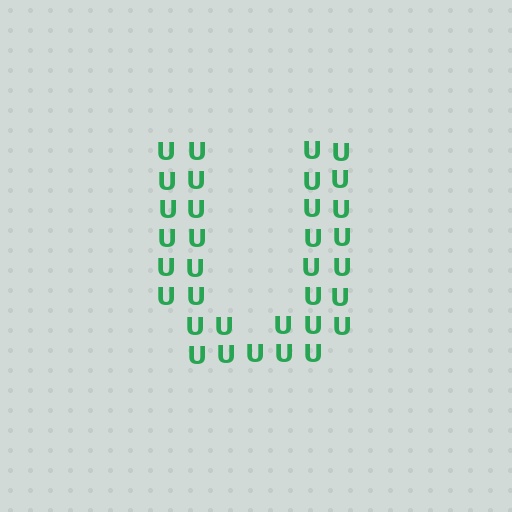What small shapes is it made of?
It is made of small letter U's.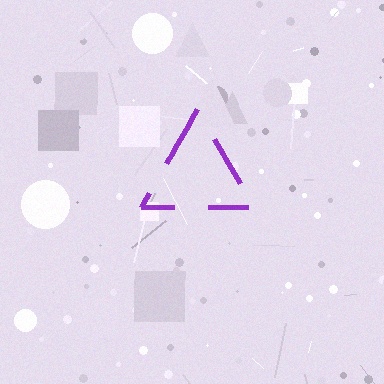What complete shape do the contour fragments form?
The contour fragments form a triangle.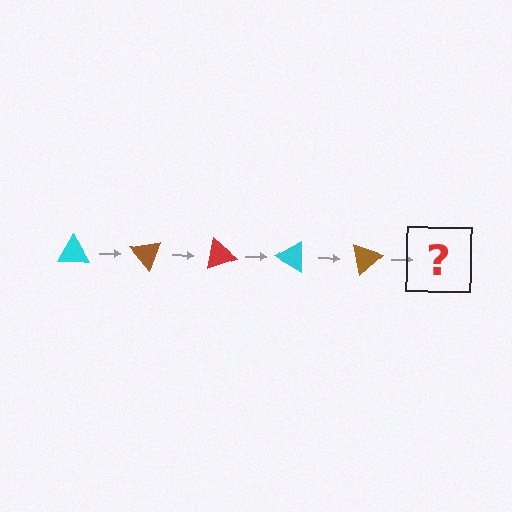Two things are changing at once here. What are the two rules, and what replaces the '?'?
The two rules are that it rotates 50 degrees each step and the color cycles through cyan, brown, and red. The '?' should be a red triangle, rotated 250 degrees from the start.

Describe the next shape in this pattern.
It should be a red triangle, rotated 250 degrees from the start.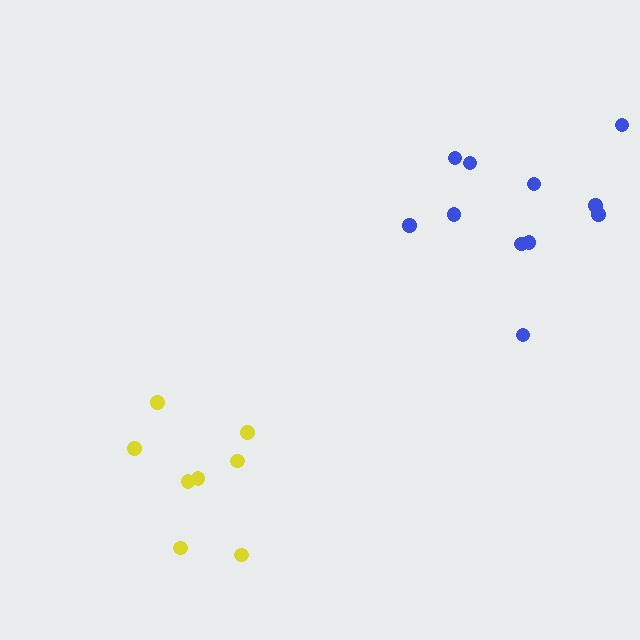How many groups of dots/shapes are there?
There are 2 groups.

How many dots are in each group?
Group 1: 11 dots, Group 2: 8 dots (19 total).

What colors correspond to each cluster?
The clusters are colored: blue, yellow.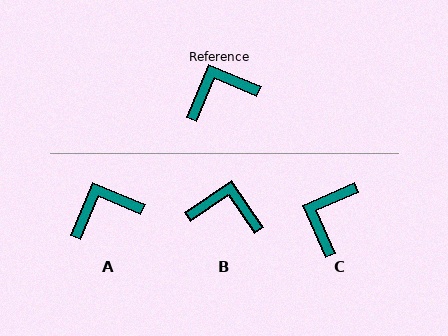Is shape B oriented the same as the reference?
No, it is off by about 33 degrees.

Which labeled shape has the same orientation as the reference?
A.